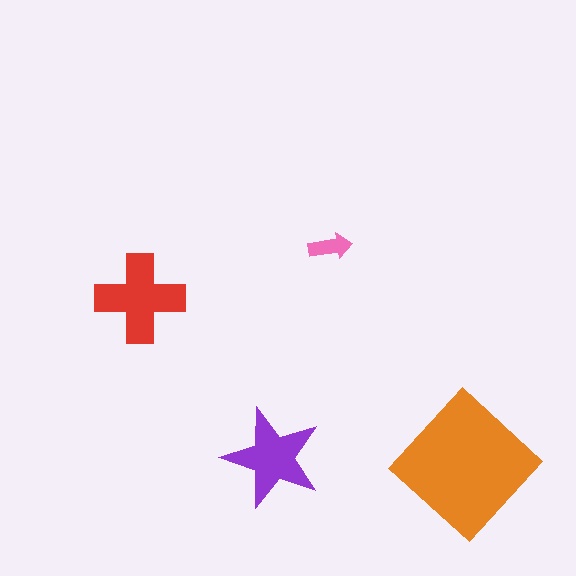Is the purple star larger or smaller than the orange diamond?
Smaller.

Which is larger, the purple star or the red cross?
The red cross.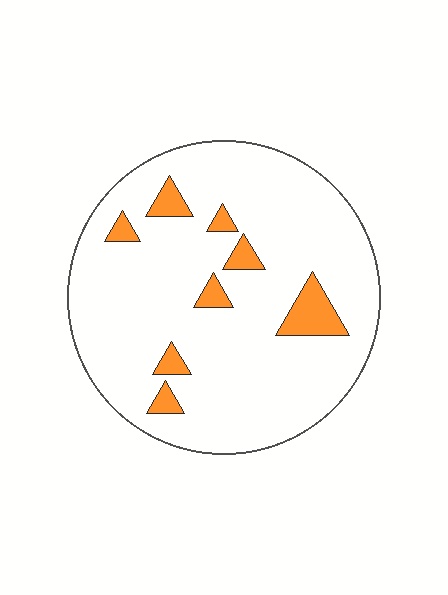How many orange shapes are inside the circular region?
8.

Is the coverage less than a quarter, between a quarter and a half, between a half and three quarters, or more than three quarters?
Less than a quarter.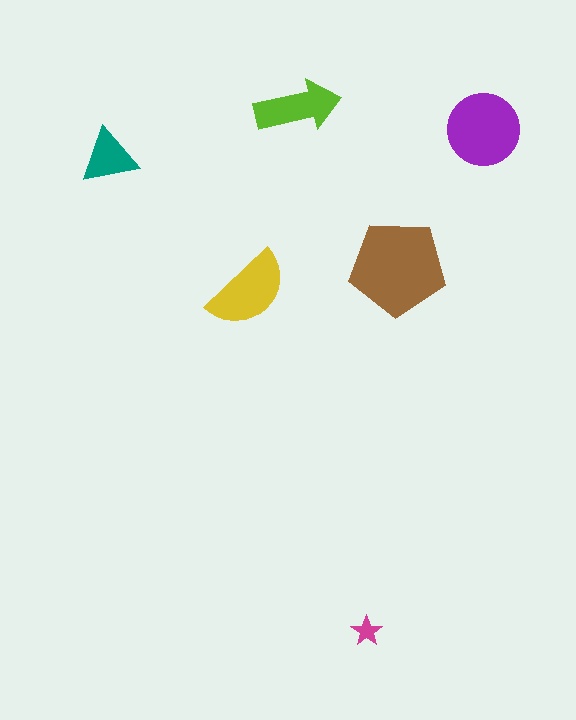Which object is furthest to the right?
The purple circle is rightmost.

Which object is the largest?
The brown pentagon.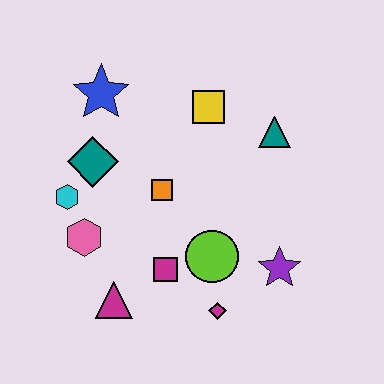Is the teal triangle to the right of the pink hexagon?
Yes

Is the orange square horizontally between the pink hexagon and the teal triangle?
Yes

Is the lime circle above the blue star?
No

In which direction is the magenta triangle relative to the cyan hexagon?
The magenta triangle is below the cyan hexagon.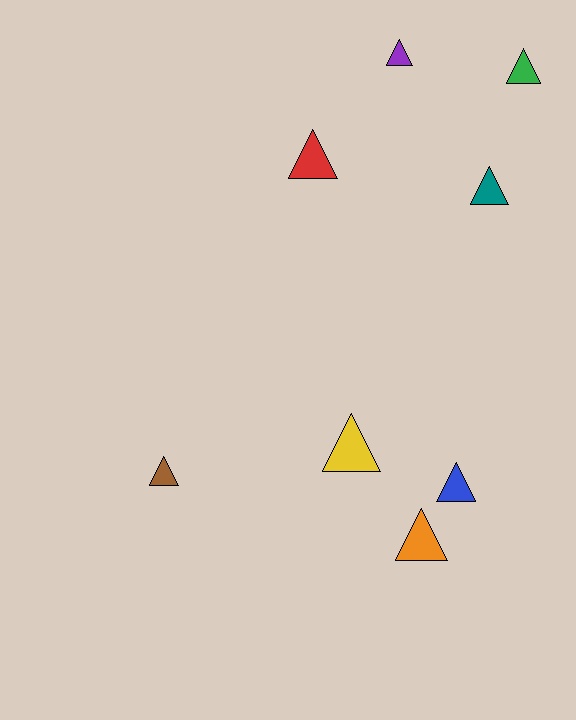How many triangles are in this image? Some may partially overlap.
There are 8 triangles.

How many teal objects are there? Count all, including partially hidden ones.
There is 1 teal object.